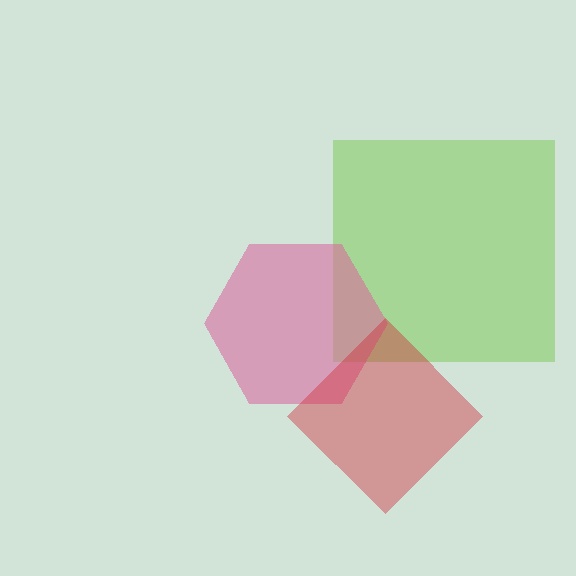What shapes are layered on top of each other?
The layered shapes are: a lime square, a pink hexagon, a red diamond.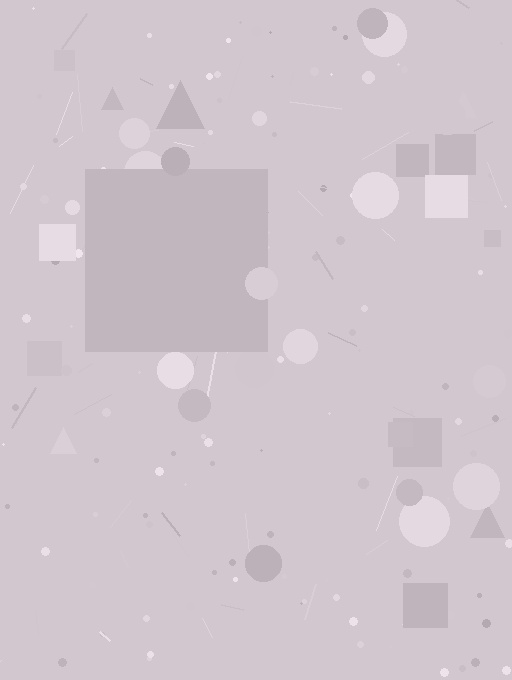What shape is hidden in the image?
A square is hidden in the image.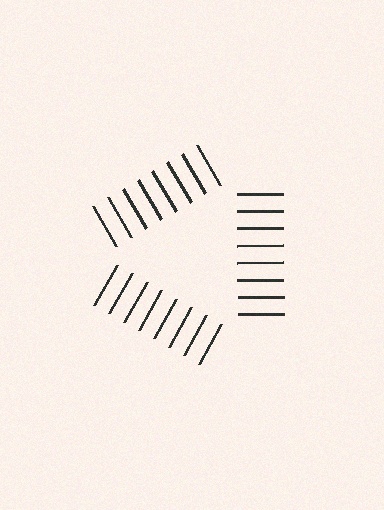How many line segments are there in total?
24 — 8 along each of the 3 edges.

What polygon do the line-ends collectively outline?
An illusory triangle — the line segments terminate on its edges but no continuous stroke is drawn.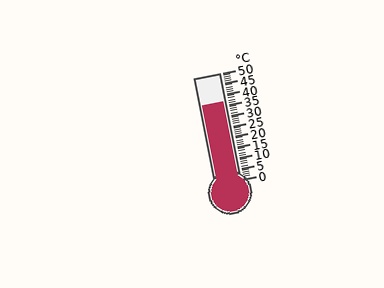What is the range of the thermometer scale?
The thermometer scale ranges from 0°C to 50°C.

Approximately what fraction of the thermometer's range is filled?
The thermometer is filled to approximately 75% of its range.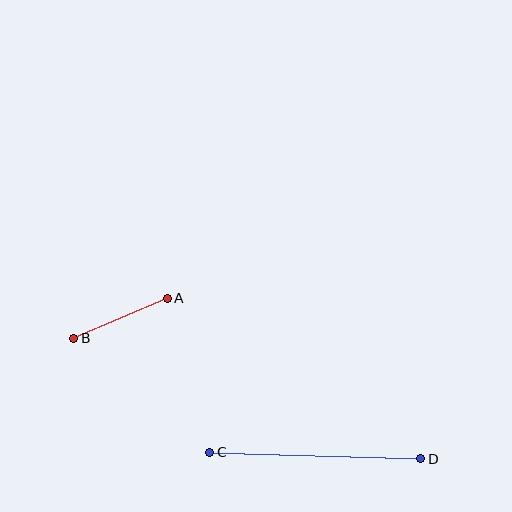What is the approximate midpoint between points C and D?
The midpoint is at approximately (315, 456) pixels.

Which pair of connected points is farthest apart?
Points C and D are farthest apart.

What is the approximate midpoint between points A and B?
The midpoint is at approximately (120, 318) pixels.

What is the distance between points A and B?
The distance is approximately 101 pixels.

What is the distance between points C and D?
The distance is approximately 211 pixels.